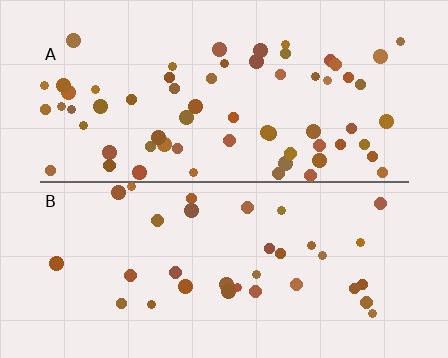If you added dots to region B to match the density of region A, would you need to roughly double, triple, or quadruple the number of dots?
Approximately double.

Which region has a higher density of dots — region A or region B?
A (the top).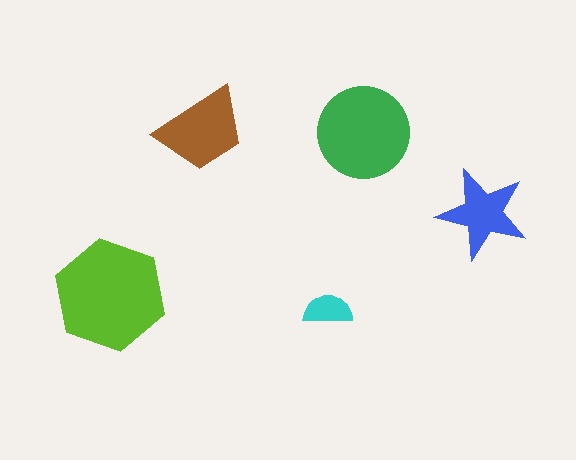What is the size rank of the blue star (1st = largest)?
4th.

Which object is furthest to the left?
The lime hexagon is leftmost.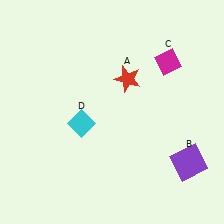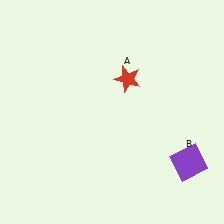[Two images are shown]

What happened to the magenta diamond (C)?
The magenta diamond (C) was removed in Image 2. It was in the top-right area of Image 1.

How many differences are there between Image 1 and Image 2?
There are 2 differences between the two images.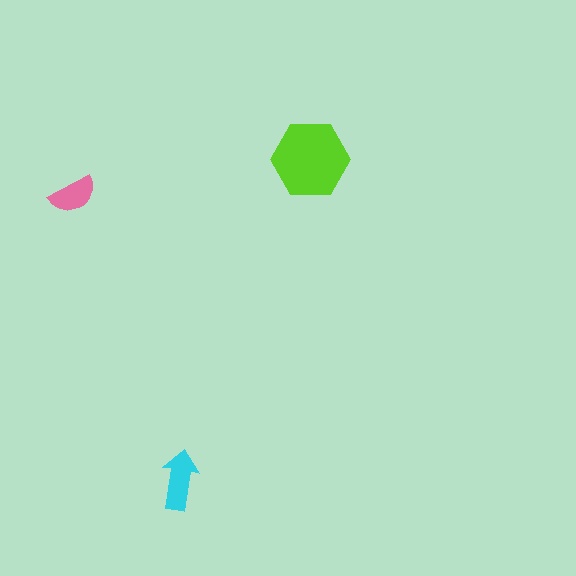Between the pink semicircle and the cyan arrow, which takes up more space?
The cyan arrow.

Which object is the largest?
The lime hexagon.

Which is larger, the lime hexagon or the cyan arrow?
The lime hexagon.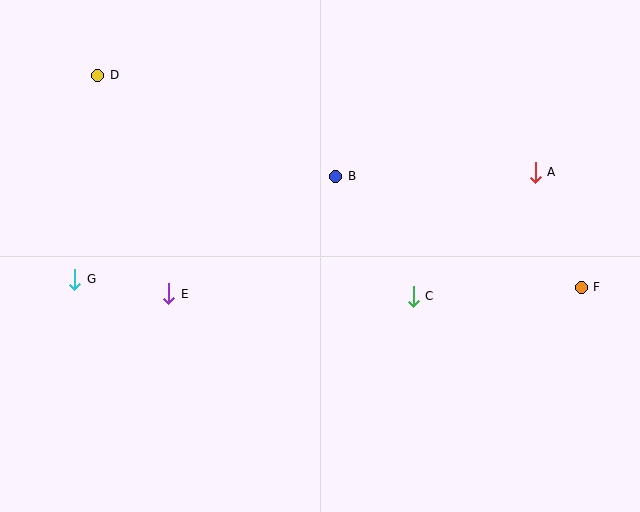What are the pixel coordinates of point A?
Point A is at (535, 172).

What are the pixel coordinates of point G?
Point G is at (75, 279).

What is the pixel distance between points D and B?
The distance between D and B is 259 pixels.